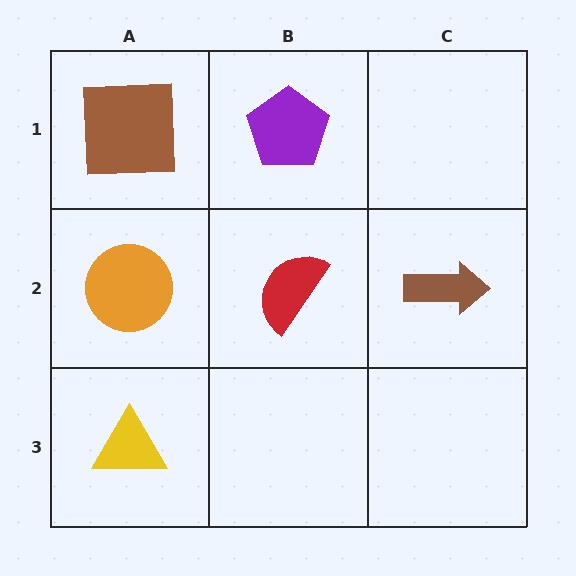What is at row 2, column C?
A brown arrow.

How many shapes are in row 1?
2 shapes.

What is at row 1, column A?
A brown square.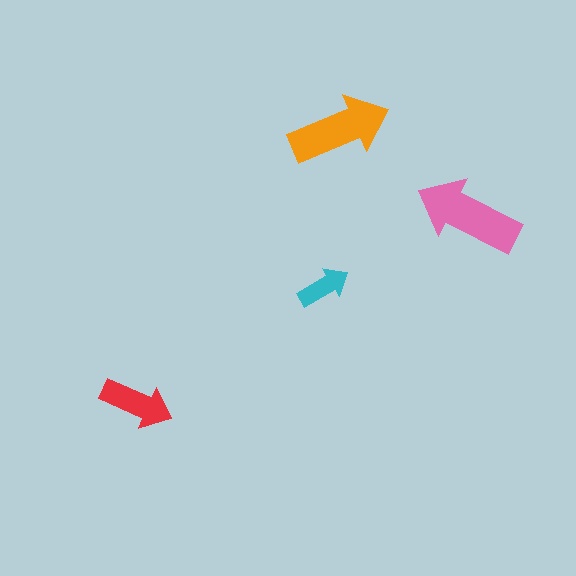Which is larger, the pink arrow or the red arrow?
The pink one.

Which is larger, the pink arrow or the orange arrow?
The pink one.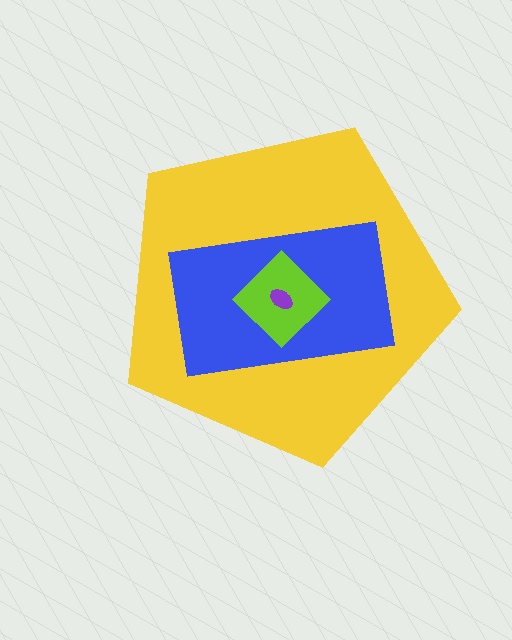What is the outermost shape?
The yellow pentagon.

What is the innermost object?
The purple ellipse.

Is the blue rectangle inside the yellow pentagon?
Yes.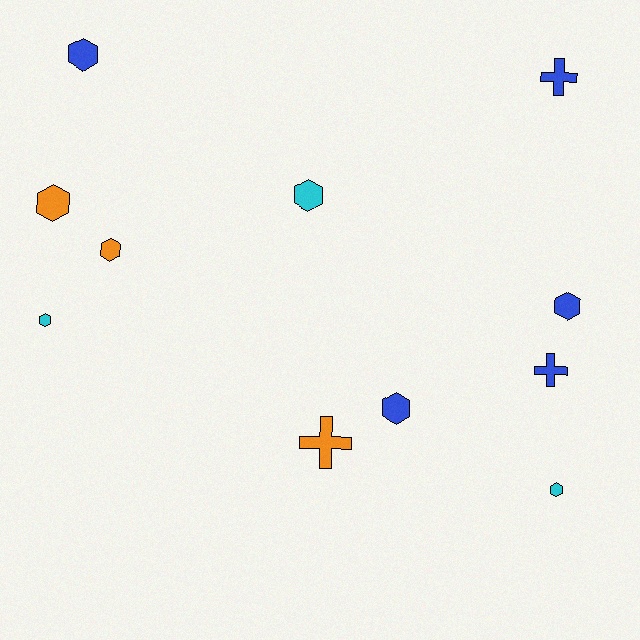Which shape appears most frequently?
Hexagon, with 8 objects.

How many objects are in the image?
There are 11 objects.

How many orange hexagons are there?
There are 2 orange hexagons.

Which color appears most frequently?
Blue, with 5 objects.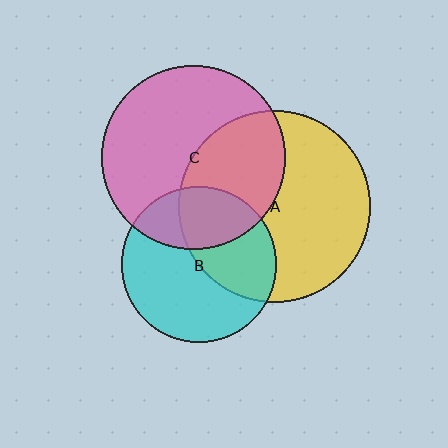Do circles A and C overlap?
Yes.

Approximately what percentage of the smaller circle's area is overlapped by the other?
Approximately 40%.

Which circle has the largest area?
Circle A (yellow).